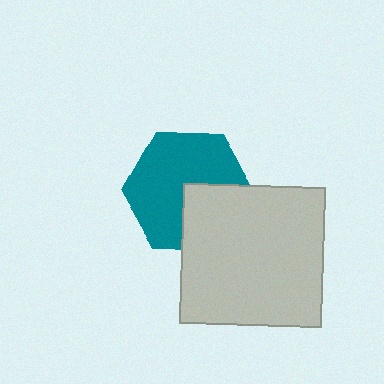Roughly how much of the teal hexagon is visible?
Most of it is visible (roughly 68%).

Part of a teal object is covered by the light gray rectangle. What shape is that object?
It is a hexagon.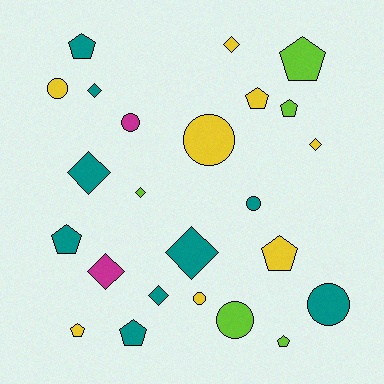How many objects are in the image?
There are 24 objects.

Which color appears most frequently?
Teal, with 9 objects.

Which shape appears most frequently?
Pentagon, with 9 objects.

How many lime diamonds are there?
There is 1 lime diamond.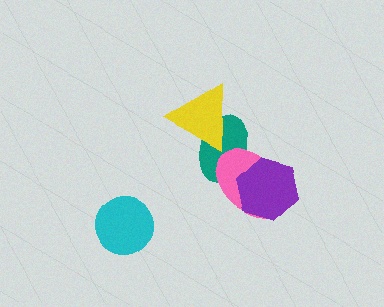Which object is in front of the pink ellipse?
The purple hexagon is in front of the pink ellipse.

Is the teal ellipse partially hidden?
Yes, it is partially covered by another shape.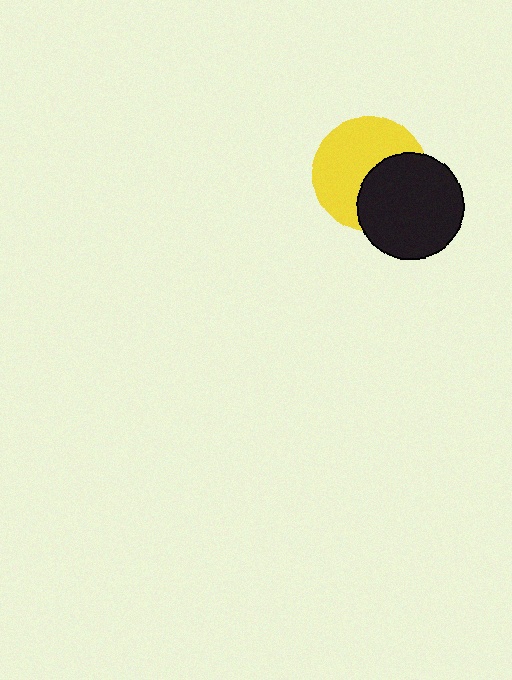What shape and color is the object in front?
The object in front is a black circle.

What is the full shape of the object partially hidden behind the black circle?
The partially hidden object is a yellow circle.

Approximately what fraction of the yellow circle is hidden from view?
Roughly 40% of the yellow circle is hidden behind the black circle.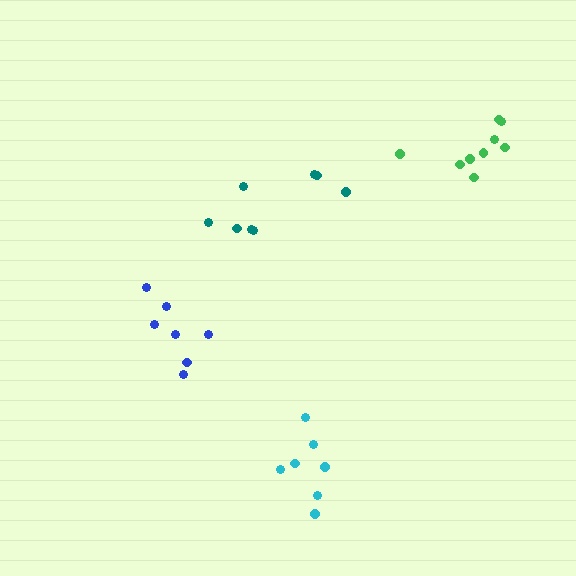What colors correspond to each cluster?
The clusters are colored: cyan, blue, green, teal.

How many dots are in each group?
Group 1: 7 dots, Group 2: 7 dots, Group 3: 9 dots, Group 4: 8 dots (31 total).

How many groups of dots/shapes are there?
There are 4 groups.